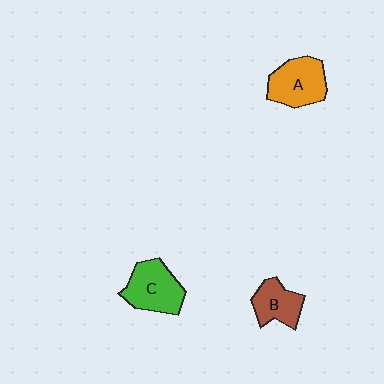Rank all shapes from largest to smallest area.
From largest to smallest: C (green), A (orange), B (brown).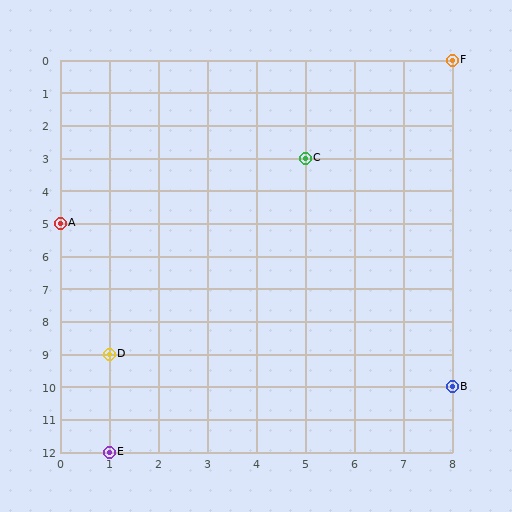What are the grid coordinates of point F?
Point F is at grid coordinates (8, 0).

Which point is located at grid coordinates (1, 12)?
Point E is at (1, 12).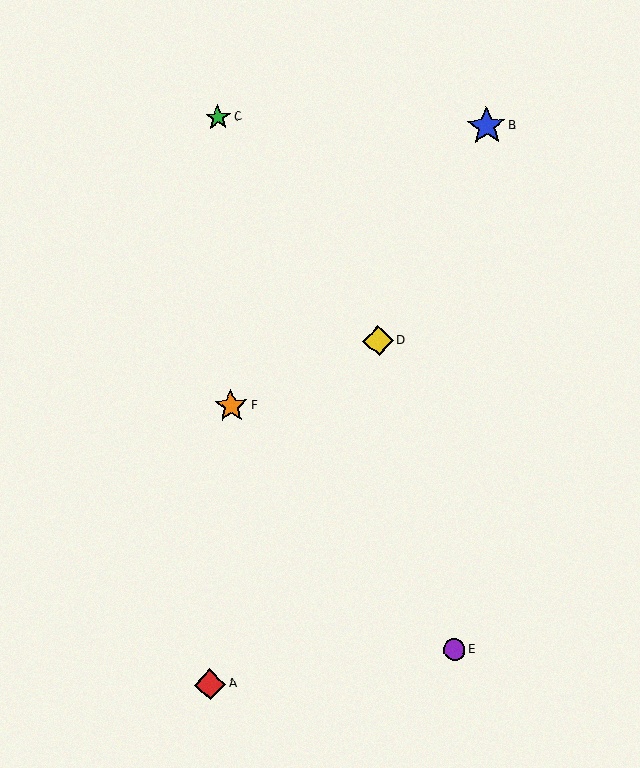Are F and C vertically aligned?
Yes, both are at x≈231.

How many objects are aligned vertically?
2 objects (C, F) are aligned vertically.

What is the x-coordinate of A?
Object A is at x≈210.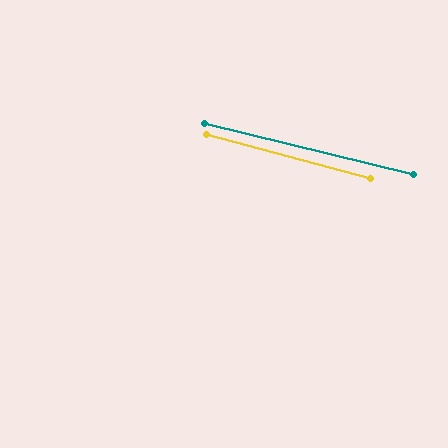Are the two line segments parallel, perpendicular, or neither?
Parallel — their directions differ by only 1.1°.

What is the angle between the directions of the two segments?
Approximately 1 degree.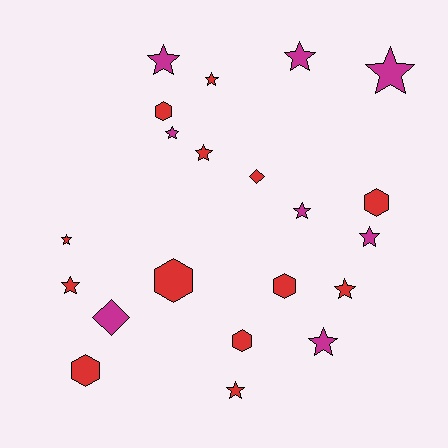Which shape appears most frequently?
Star, with 13 objects.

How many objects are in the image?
There are 21 objects.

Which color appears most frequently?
Red, with 13 objects.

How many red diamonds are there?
There is 1 red diamond.